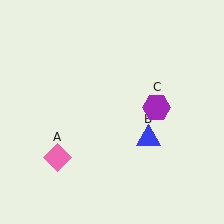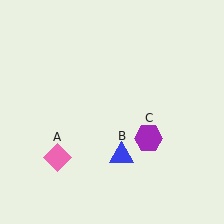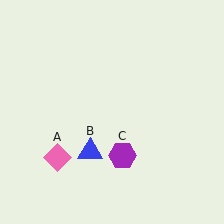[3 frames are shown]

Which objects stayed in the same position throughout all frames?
Pink diamond (object A) remained stationary.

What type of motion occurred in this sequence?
The blue triangle (object B), purple hexagon (object C) rotated clockwise around the center of the scene.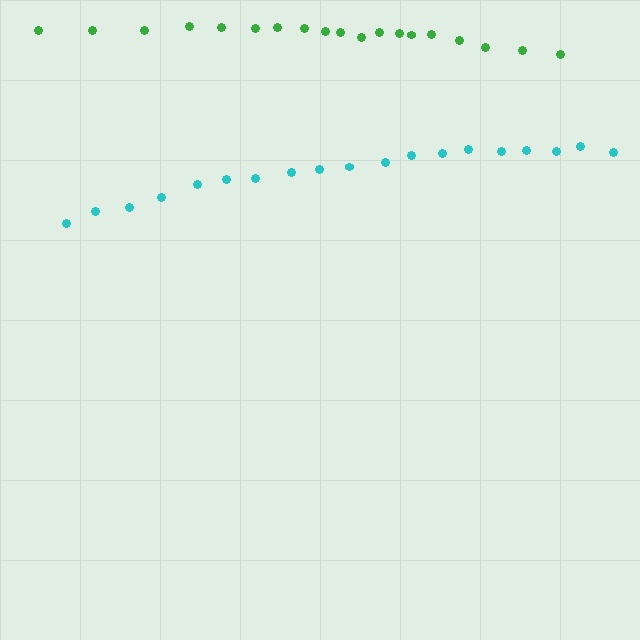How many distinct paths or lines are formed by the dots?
There are 2 distinct paths.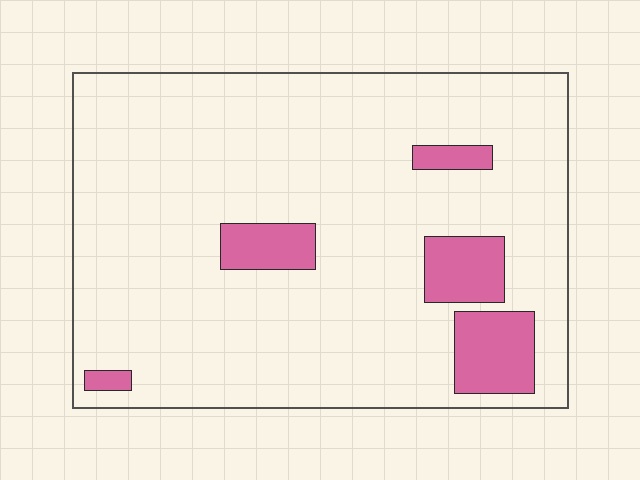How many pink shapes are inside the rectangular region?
5.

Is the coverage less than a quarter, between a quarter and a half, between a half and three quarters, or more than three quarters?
Less than a quarter.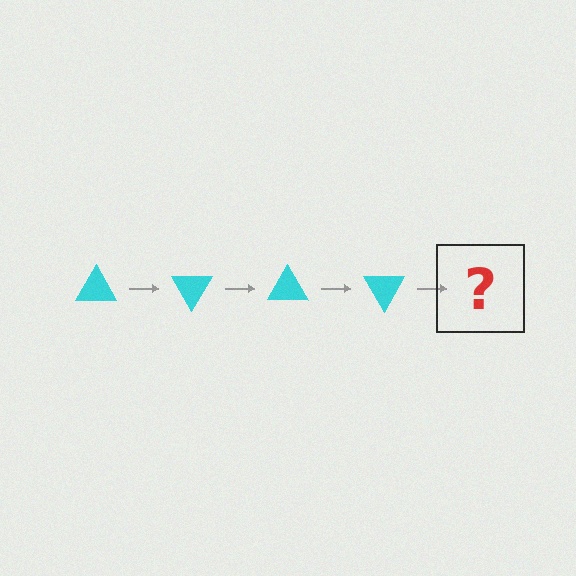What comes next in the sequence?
The next element should be a cyan triangle rotated 240 degrees.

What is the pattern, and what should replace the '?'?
The pattern is that the triangle rotates 60 degrees each step. The '?' should be a cyan triangle rotated 240 degrees.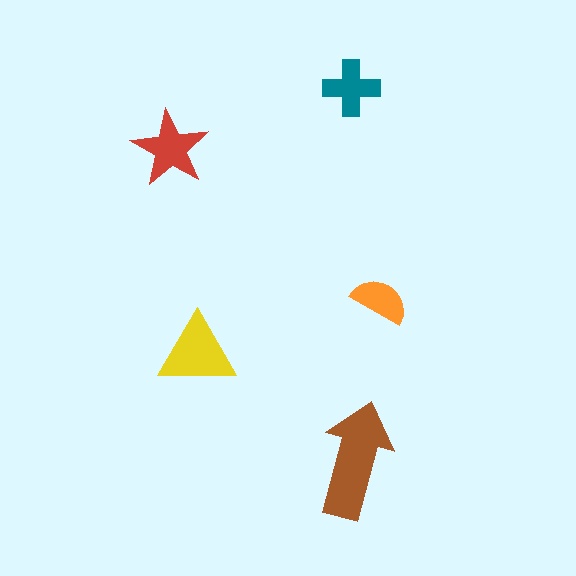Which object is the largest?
The brown arrow.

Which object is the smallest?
The orange semicircle.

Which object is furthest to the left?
The red star is leftmost.